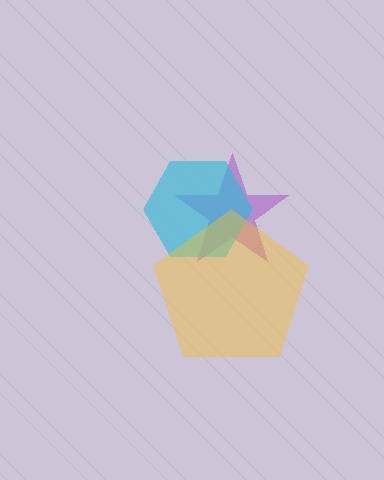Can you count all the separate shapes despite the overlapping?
Yes, there are 3 separate shapes.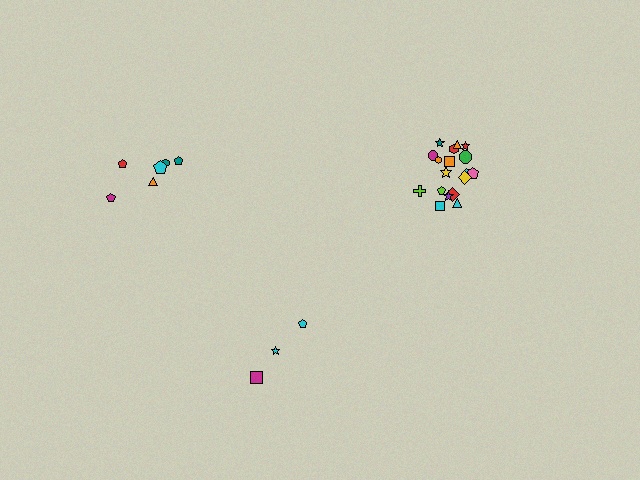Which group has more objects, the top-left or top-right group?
The top-right group.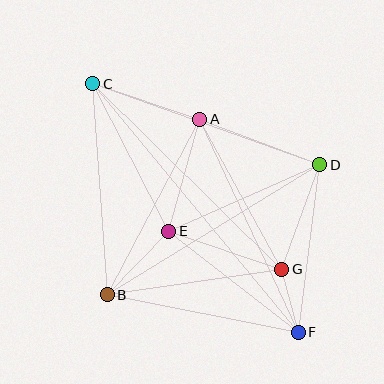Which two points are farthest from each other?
Points C and F are farthest from each other.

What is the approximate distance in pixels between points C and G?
The distance between C and G is approximately 265 pixels.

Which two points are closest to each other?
Points F and G are closest to each other.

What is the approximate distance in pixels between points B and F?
The distance between B and F is approximately 194 pixels.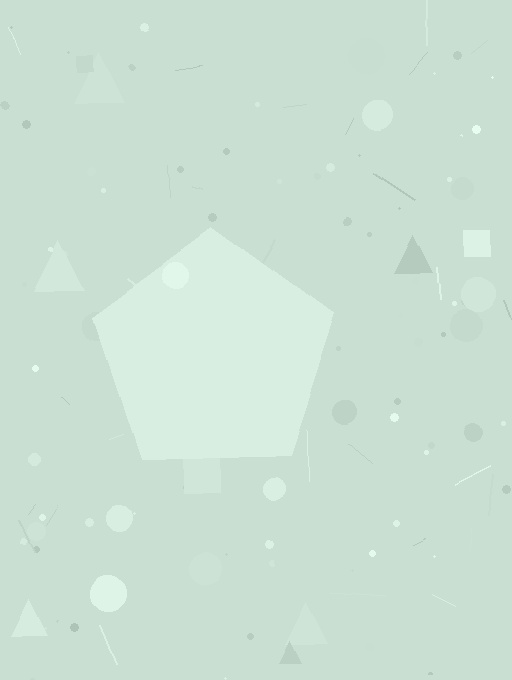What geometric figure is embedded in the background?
A pentagon is embedded in the background.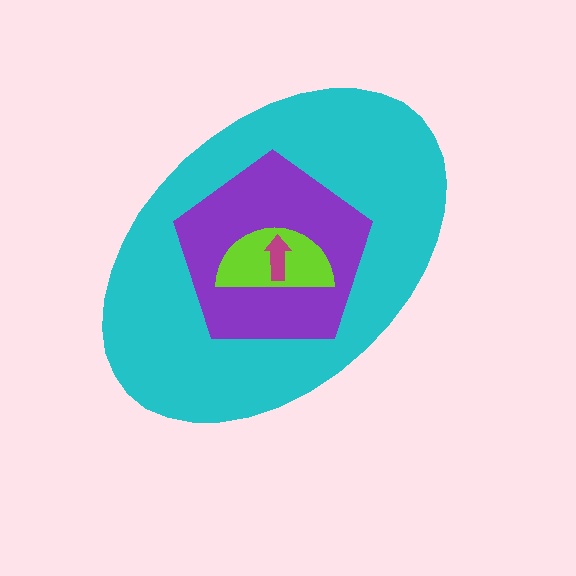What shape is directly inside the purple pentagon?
The lime semicircle.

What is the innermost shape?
The magenta arrow.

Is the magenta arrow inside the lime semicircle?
Yes.